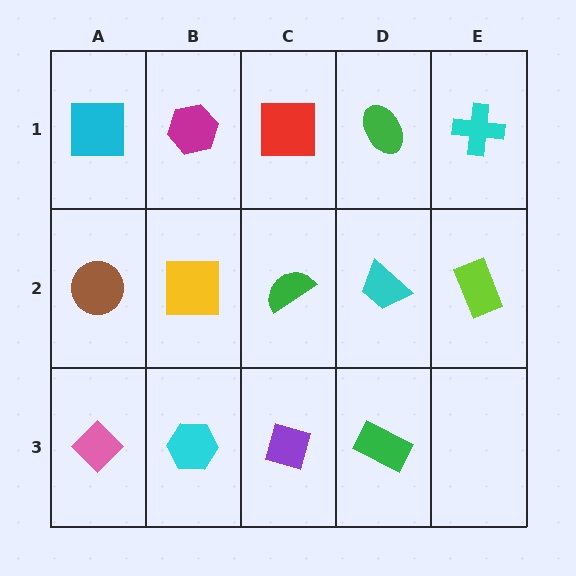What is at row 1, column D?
A green ellipse.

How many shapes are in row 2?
5 shapes.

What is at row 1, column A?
A cyan square.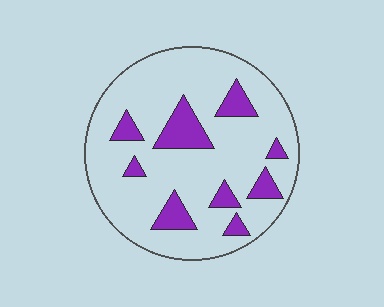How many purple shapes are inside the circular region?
9.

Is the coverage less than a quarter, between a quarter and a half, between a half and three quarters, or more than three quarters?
Less than a quarter.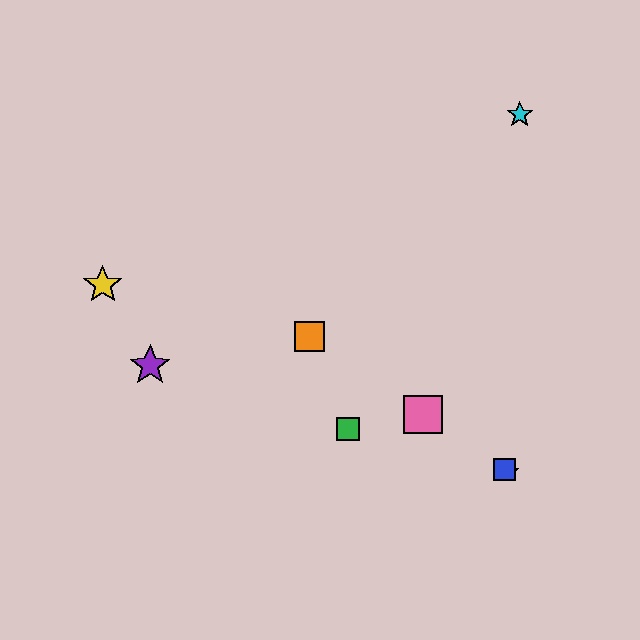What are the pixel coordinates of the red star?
The red star is at (508, 472).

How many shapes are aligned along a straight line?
4 shapes (the red star, the blue square, the orange square, the pink square) are aligned along a straight line.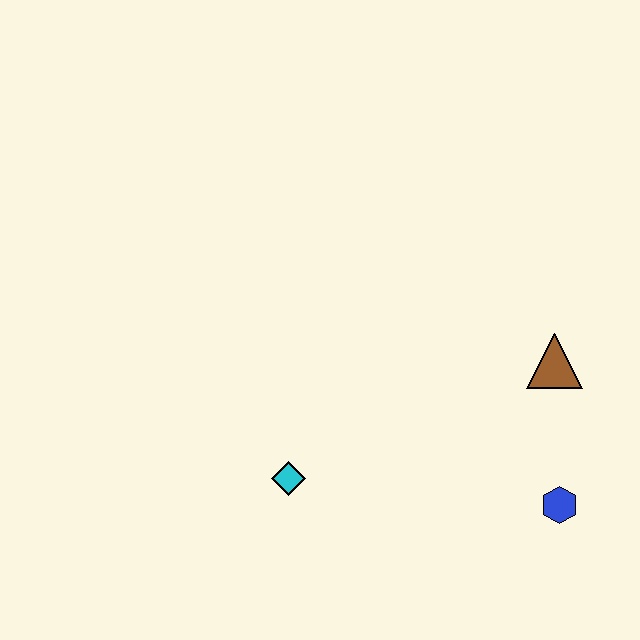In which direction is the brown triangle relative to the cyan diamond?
The brown triangle is to the right of the cyan diamond.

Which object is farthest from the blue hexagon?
The cyan diamond is farthest from the blue hexagon.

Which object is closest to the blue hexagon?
The brown triangle is closest to the blue hexagon.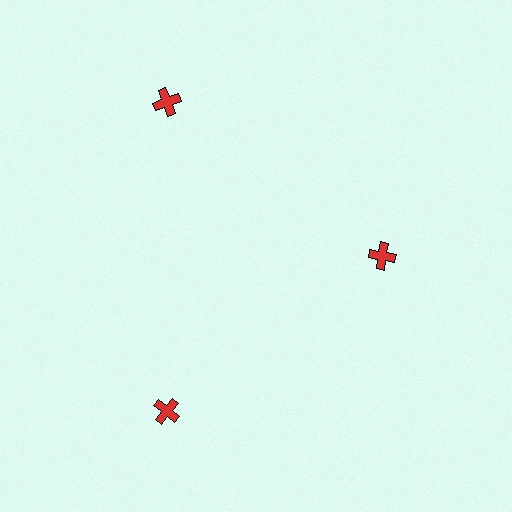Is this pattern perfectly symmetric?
No. The 3 red crosses are arranged in a ring, but one element near the 3 o'clock position is pulled inward toward the center, breaking the 3-fold rotational symmetry.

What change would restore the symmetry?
The symmetry would be restored by moving it outward, back onto the ring so that all 3 crosses sit at equal angles and equal distance from the center.